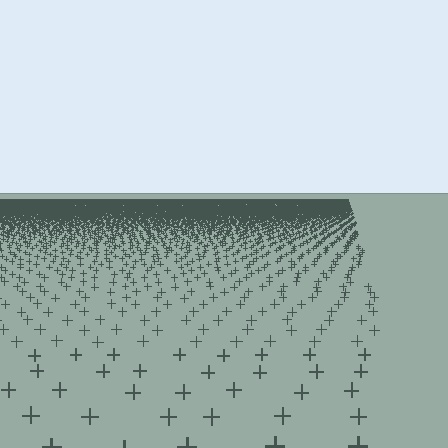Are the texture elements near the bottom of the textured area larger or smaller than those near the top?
Larger. Near the bottom, elements are closer to the viewer and appear at a bigger on-screen size.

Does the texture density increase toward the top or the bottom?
Density increases toward the top.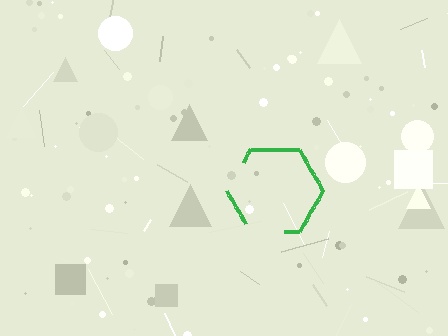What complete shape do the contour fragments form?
The contour fragments form a hexagon.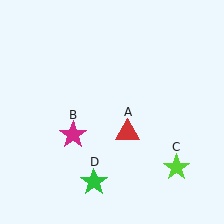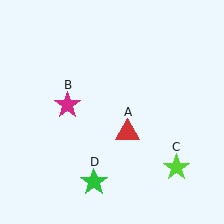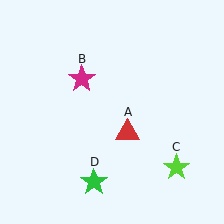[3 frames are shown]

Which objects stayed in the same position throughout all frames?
Red triangle (object A) and lime star (object C) and green star (object D) remained stationary.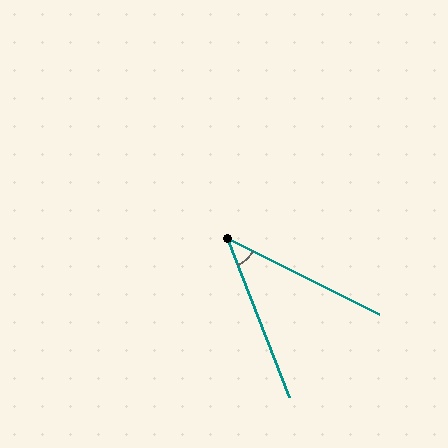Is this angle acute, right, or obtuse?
It is acute.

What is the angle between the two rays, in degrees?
Approximately 42 degrees.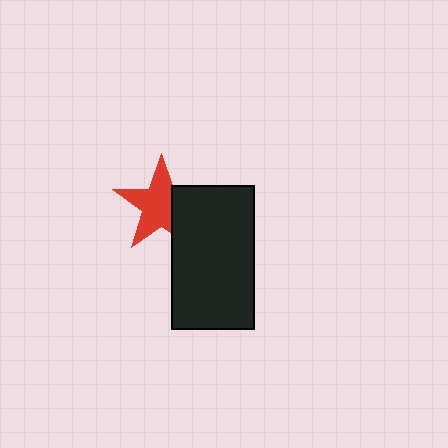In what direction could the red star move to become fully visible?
The red star could move left. That would shift it out from behind the black rectangle entirely.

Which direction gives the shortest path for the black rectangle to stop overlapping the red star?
Moving right gives the shortest separation.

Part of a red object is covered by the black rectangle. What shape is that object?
It is a star.